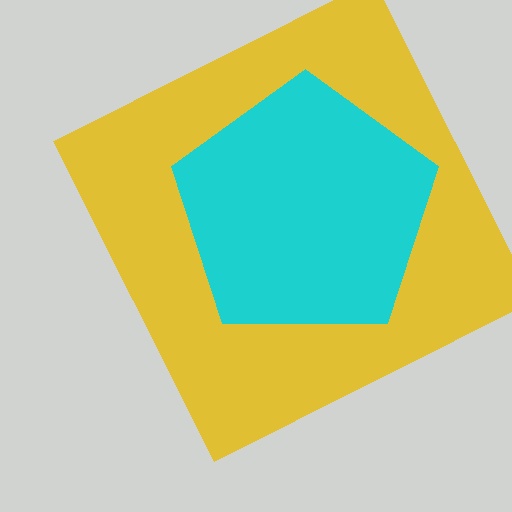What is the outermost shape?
The yellow square.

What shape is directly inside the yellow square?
The cyan pentagon.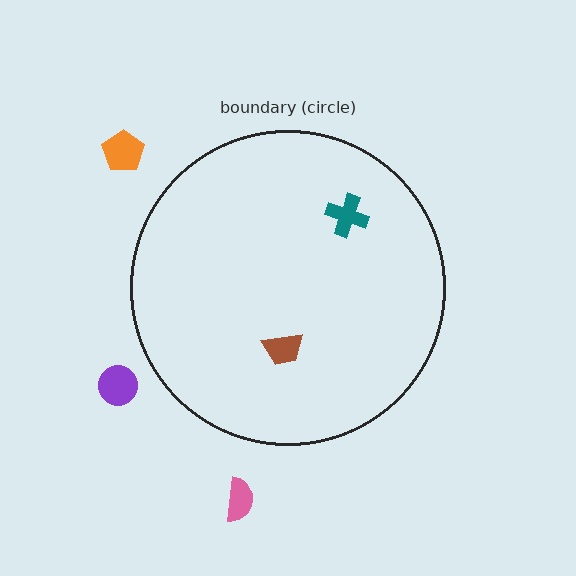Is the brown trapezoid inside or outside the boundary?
Inside.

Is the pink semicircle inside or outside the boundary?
Outside.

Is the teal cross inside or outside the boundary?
Inside.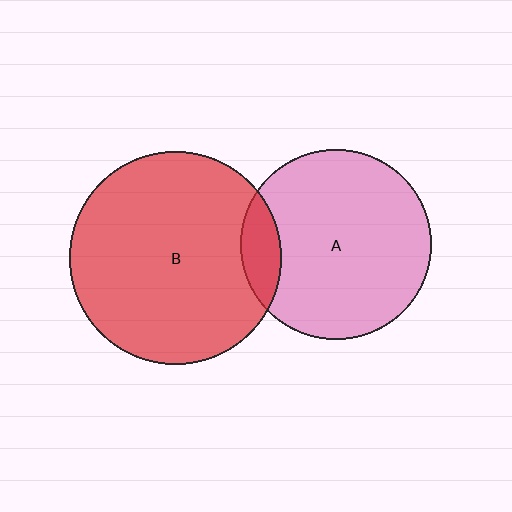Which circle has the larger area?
Circle B (red).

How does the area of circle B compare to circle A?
Approximately 1.2 times.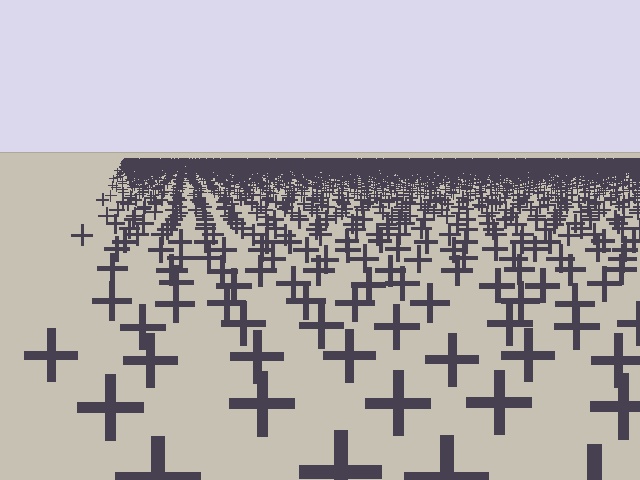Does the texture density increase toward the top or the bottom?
Density increases toward the top.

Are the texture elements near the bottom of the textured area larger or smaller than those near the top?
Larger. Near the bottom, elements are closer to the viewer and appear at a bigger on-screen size.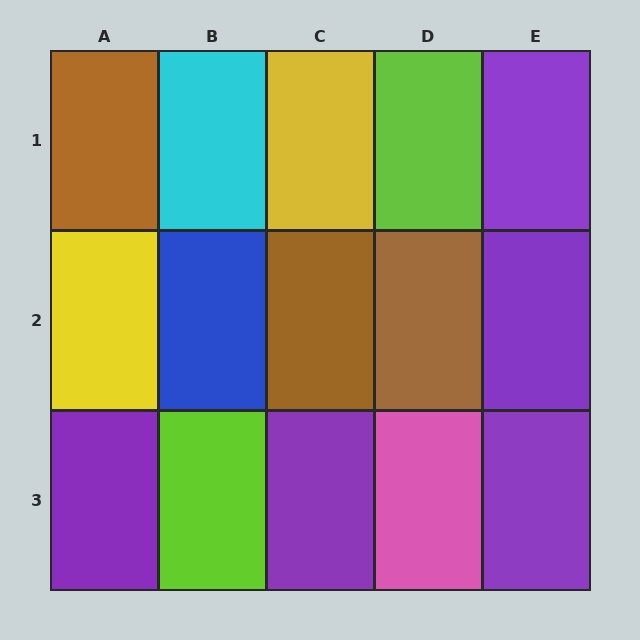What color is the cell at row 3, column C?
Purple.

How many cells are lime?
2 cells are lime.